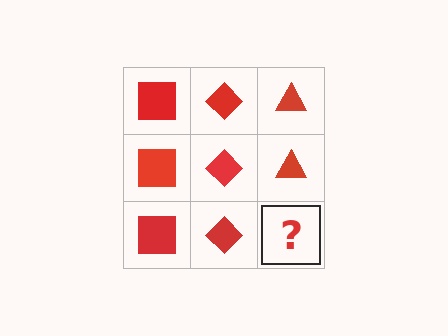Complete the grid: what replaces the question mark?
The question mark should be replaced with a red triangle.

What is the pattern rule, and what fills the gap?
The rule is that each column has a consistent shape. The gap should be filled with a red triangle.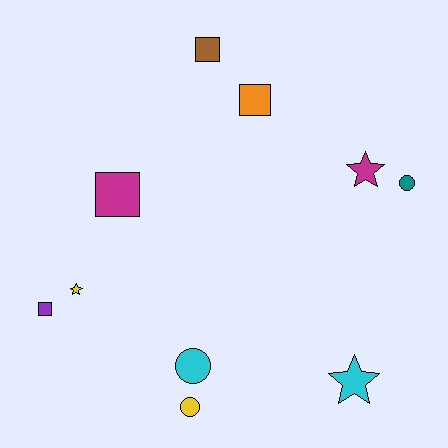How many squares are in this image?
There are 4 squares.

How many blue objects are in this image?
There are no blue objects.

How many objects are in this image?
There are 10 objects.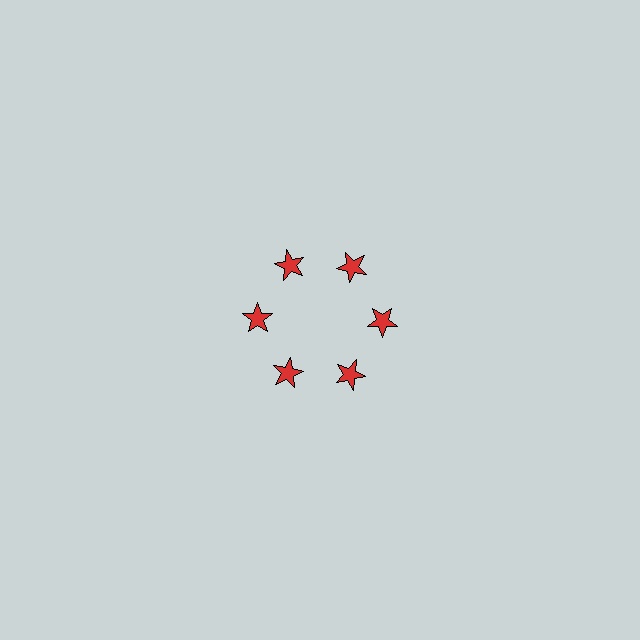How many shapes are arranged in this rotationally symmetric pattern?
There are 6 shapes, arranged in 6 groups of 1.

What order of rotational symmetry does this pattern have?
This pattern has 6-fold rotational symmetry.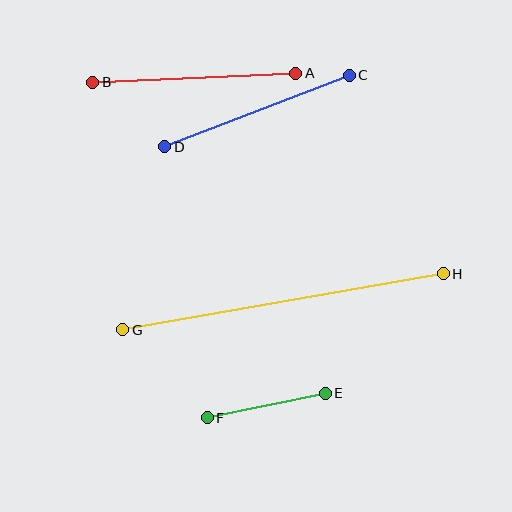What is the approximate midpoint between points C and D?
The midpoint is at approximately (257, 111) pixels.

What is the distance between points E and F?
The distance is approximately 121 pixels.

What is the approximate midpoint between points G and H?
The midpoint is at approximately (283, 302) pixels.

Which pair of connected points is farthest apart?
Points G and H are farthest apart.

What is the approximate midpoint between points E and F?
The midpoint is at approximately (266, 405) pixels.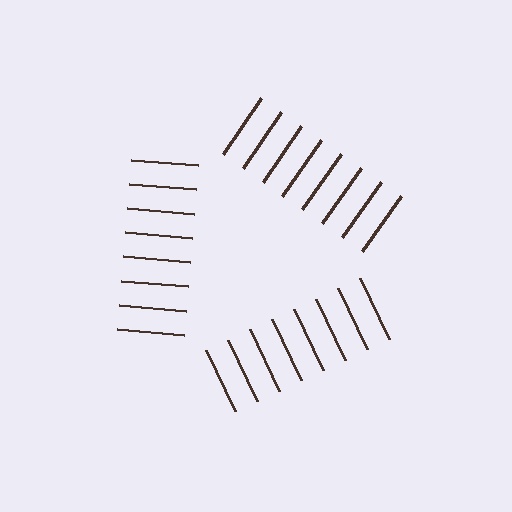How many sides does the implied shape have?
3 sides — the line-ends trace a triangle.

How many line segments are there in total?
24 — 8 along each of the 3 edges.